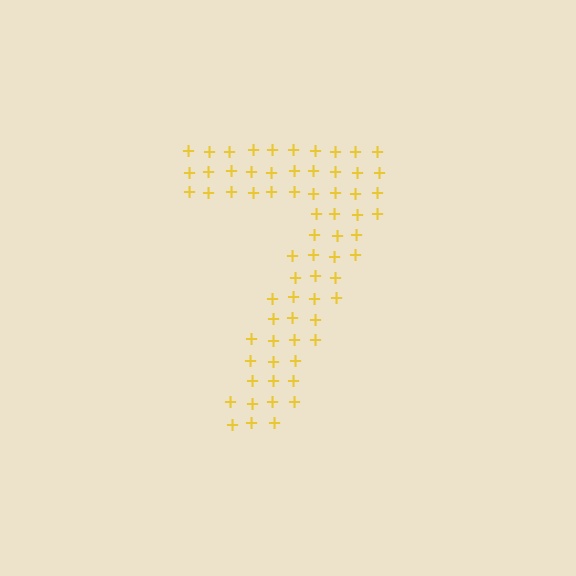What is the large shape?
The large shape is the digit 7.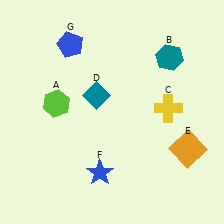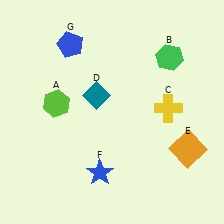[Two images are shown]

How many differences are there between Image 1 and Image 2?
There is 1 difference between the two images.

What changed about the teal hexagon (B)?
In Image 1, B is teal. In Image 2, it changed to green.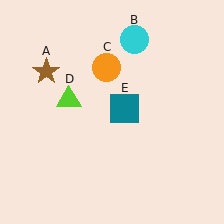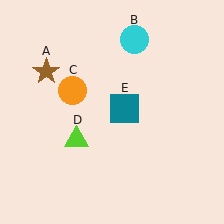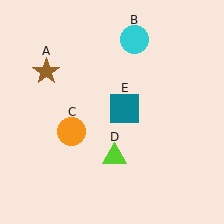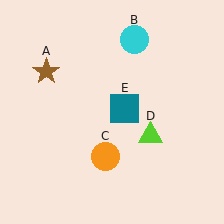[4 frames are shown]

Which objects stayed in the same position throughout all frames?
Brown star (object A) and cyan circle (object B) and teal square (object E) remained stationary.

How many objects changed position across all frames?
2 objects changed position: orange circle (object C), lime triangle (object D).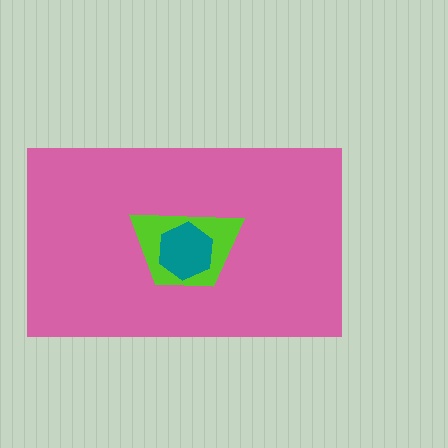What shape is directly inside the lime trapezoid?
The teal hexagon.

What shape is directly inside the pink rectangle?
The lime trapezoid.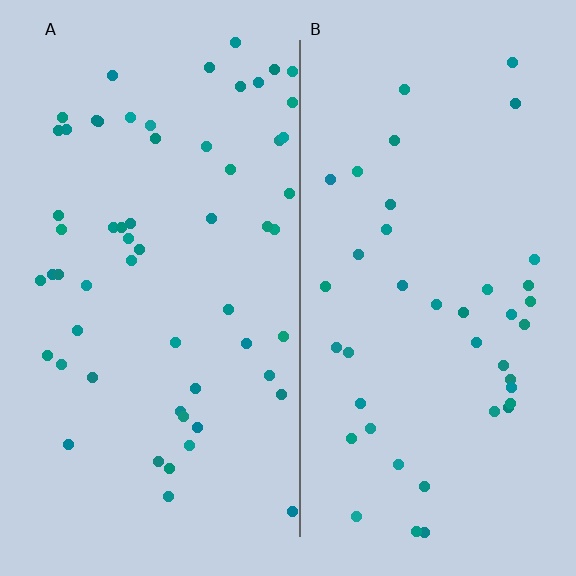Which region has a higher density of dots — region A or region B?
A (the left).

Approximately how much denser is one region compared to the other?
Approximately 1.4× — region A over region B.